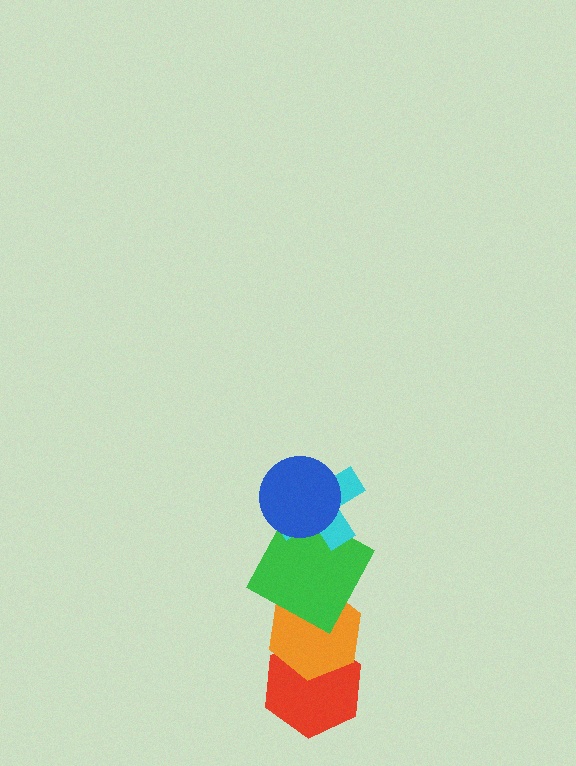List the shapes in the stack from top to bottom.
From top to bottom: the blue circle, the cyan cross, the green square, the orange hexagon, the red hexagon.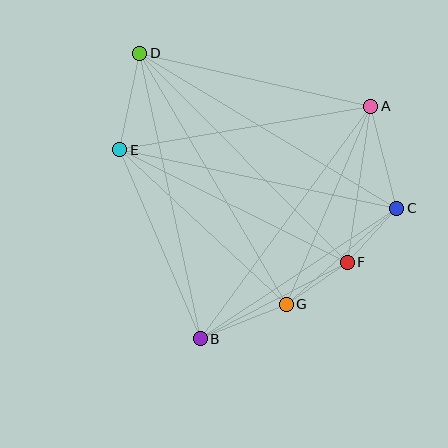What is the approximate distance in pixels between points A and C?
The distance between A and C is approximately 106 pixels.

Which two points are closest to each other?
Points C and F are closest to each other.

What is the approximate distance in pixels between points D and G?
The distance between D and G is approximately 290 pixels.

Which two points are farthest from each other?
Points C and D are farthest from each other.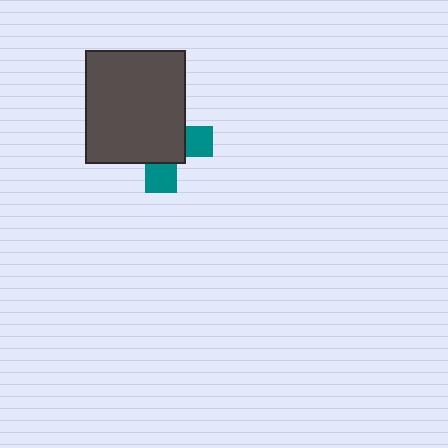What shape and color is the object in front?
The object in front is a dark gray rectangle.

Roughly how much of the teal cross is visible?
A small part of it is visible (roughly 33%).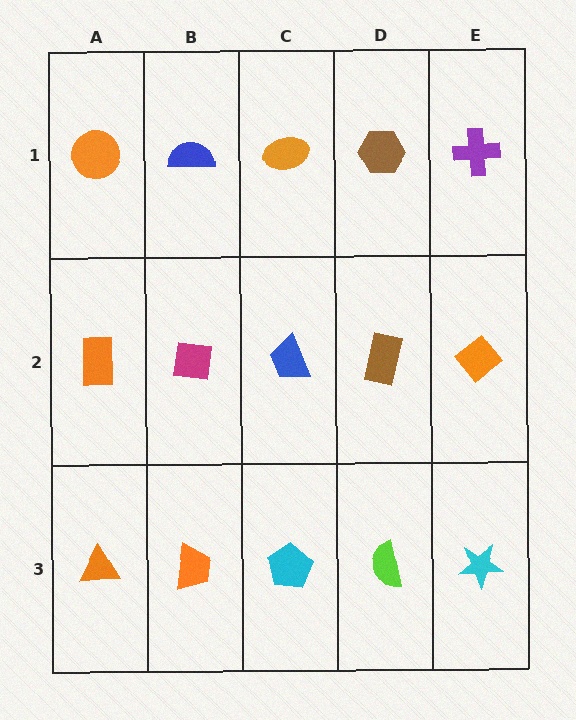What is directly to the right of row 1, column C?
A brown hexagon.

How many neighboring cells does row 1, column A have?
2.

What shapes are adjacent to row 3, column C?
A blue trapezoid (row 2, column C), an orange trapezoid (row 3, column B), a lime semicircle (row 3, column D).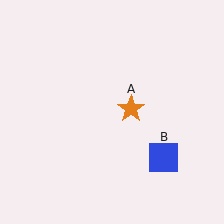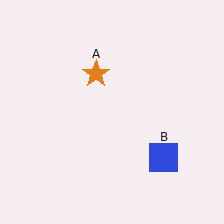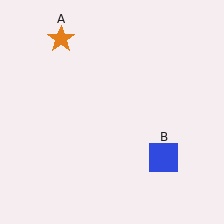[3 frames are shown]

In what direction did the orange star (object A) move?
The orange star (object A) moved up and to the left.